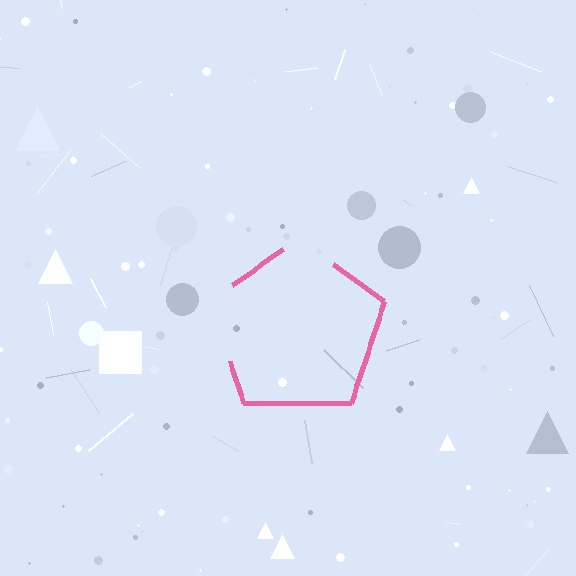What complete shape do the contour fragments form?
The contour fragments form a pentagon.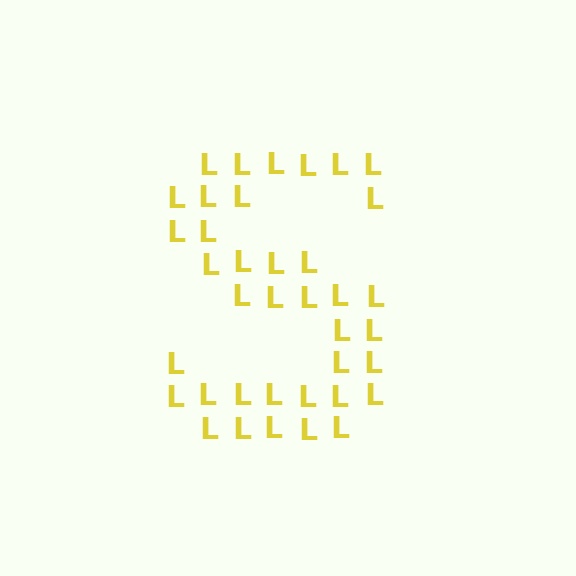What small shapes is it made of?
It is made of small letter L's.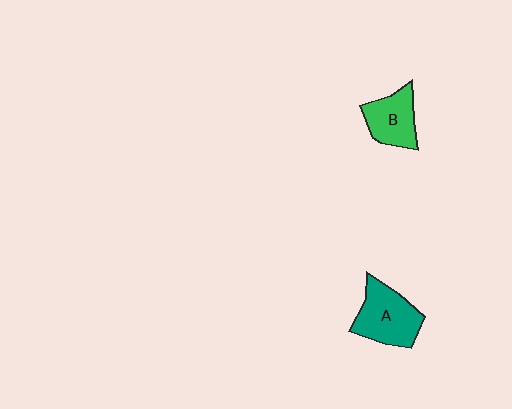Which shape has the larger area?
Shape A (teal).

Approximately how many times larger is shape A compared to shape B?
Approximately 1.3 times.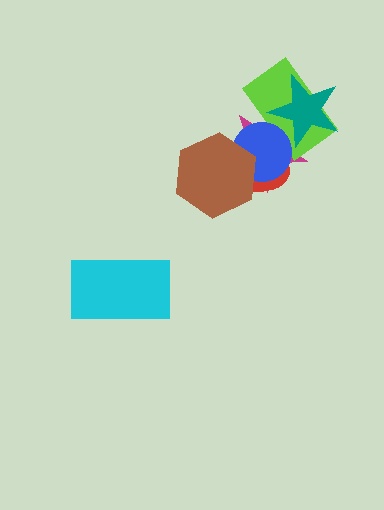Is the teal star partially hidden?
Yes, it is partially covered by another shape.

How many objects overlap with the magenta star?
5 objects overlap with the magenta star.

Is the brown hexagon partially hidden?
No, no other shape covers it.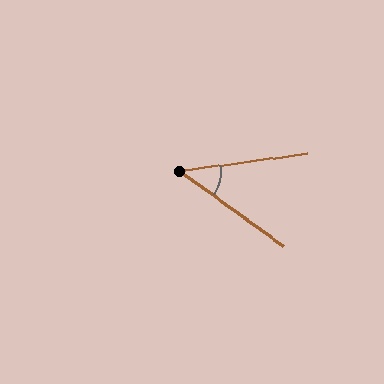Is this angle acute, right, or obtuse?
It is acute.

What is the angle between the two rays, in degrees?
Approximately 44 degrees.